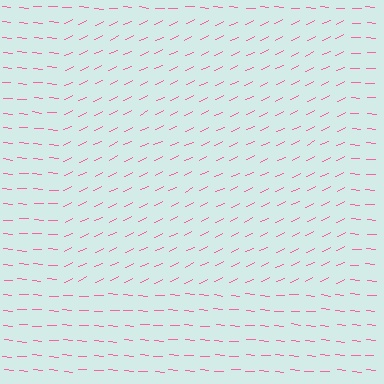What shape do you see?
I see a rectangle.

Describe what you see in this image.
The image is filled with small pink line segments. A rectangle region in the image has lines oriented differently from the surrounding lines, creating a visible texture boundary.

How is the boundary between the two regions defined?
The boundary is defined purely by a change in line orientation (approximately 30 degrees difference). All lines are the same color and thickness.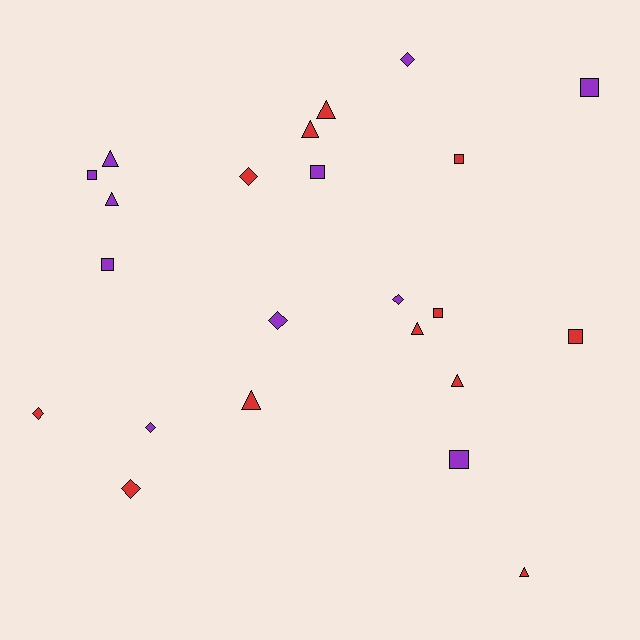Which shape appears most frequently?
Square, with 8 objects.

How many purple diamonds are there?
There are 4 purple diamonds.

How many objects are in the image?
There are 23 objects.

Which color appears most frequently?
Red, with 12 objects.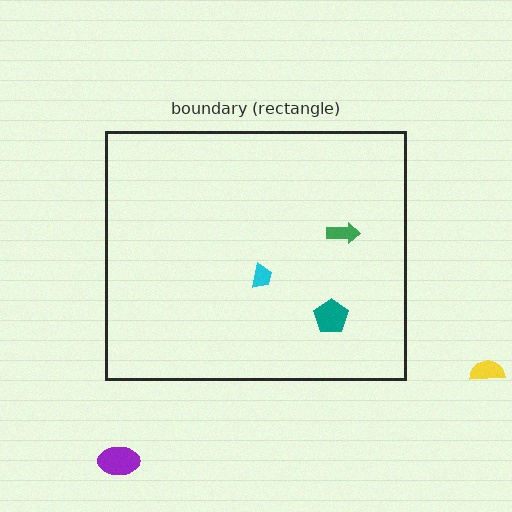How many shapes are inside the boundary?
3 inside, 2 outside.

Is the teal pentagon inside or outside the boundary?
Inside.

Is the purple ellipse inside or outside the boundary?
Outside.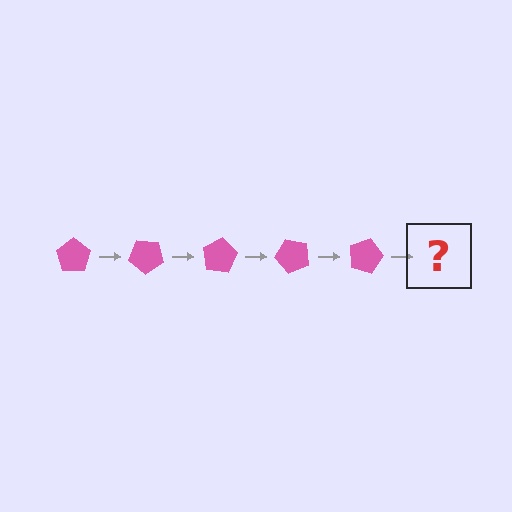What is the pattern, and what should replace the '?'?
The pattern is that the pentagon rotates 40 degrees each step. The '?' should be a pink pentagon rotated 200 degrees.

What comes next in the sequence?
The next element should be a pink pentagon rotated 200 degrees.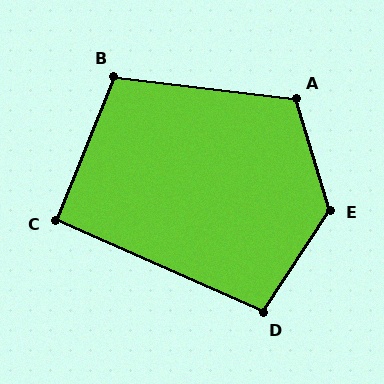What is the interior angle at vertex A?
Approximately 114 degrees (obtuse).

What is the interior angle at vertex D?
Approximately 100 degrees (obtuse).